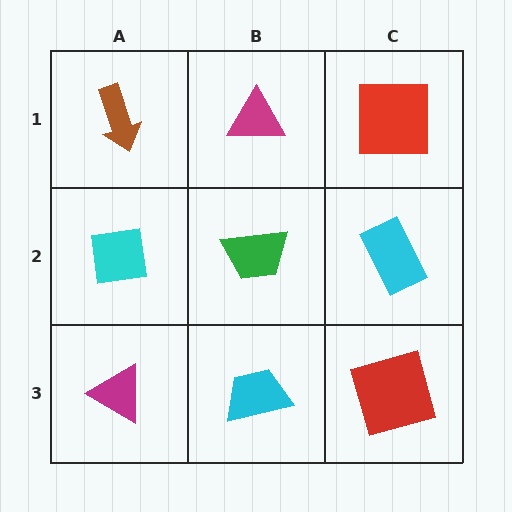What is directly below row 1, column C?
A cyan rectangle.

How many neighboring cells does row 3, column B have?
3.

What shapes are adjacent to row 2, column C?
A red square (row 1, column C), a red square (row 3, column C), a green trapezoid (row 2, column B).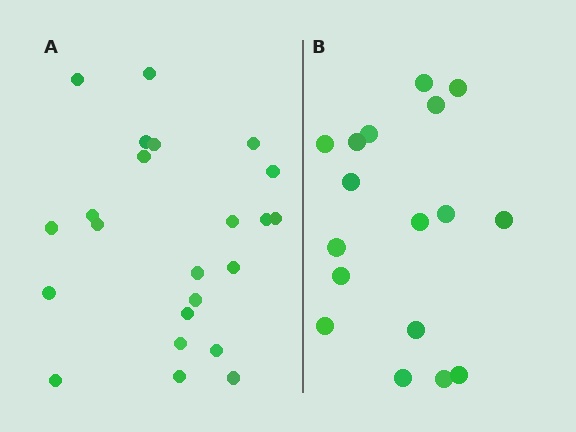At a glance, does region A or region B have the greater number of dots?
Region A (the left region) has more dots.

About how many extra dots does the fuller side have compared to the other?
Region A has about 6 more dots than region B.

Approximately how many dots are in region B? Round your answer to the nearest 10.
About 20 dots. (The exact count is 17, which rounds to 20.)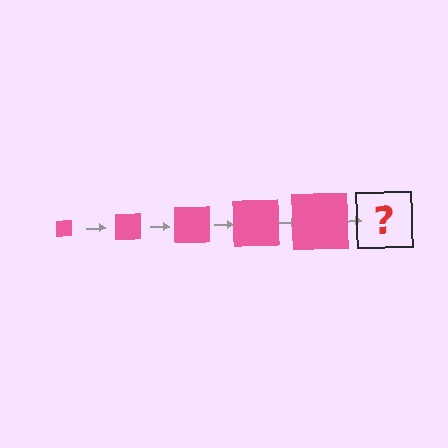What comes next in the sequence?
The next element should be a pink square, larger than the previous one.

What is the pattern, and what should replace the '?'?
The pattern is that the square gets progressively larger each step. The '?' should be a pink square, larger than the previous one.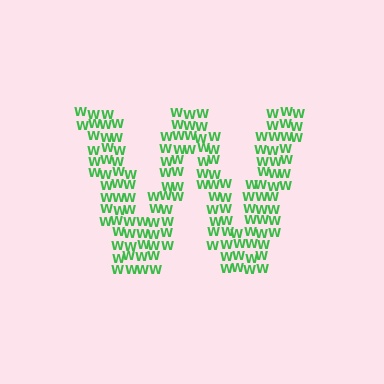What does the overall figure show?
The overall figure shows the letter W.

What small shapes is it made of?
It is made of small letter W's.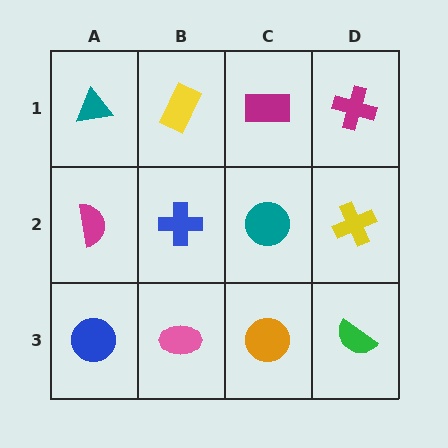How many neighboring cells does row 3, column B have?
3.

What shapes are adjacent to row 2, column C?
A magenta rectangle (row 1, column C), an orange circle (row 3, column C), a blue cross (row 2, column B), a yellow cross (row 2, column D).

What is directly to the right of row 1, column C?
A magenta cross.